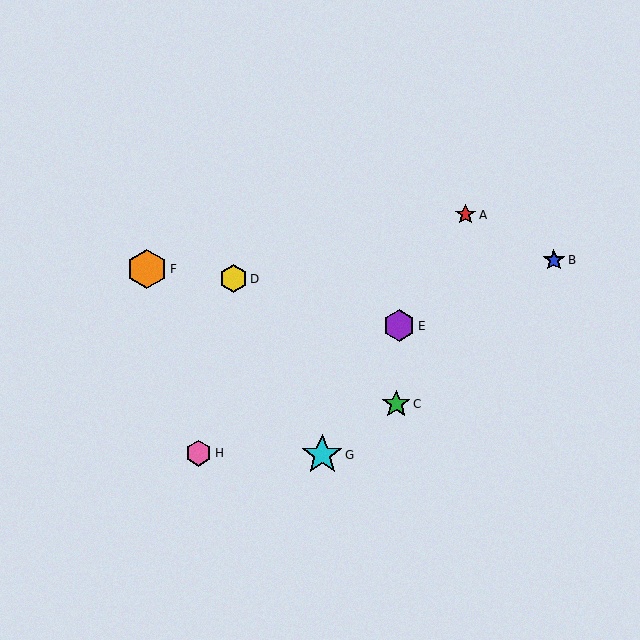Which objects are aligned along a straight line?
Objects A, E, G are aligned along a straight line.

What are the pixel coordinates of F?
Object F is at (147, 269).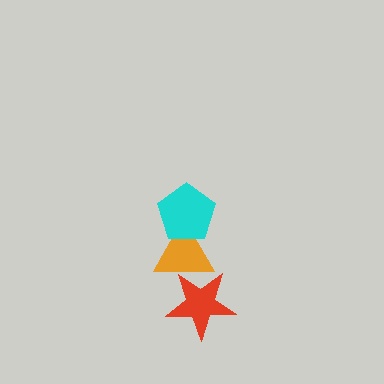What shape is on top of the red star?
The orange triangle is on top of the red star.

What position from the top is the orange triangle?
The orange triangle is 2nd from the top.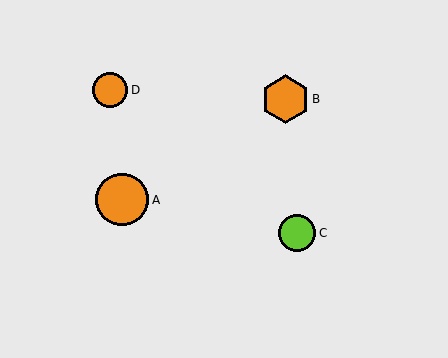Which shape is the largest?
The orange circle (labeled A) is the largest.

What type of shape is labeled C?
Shape C is a lime circle.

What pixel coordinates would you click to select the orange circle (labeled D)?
Click at (110, 90) to select the orange circle D.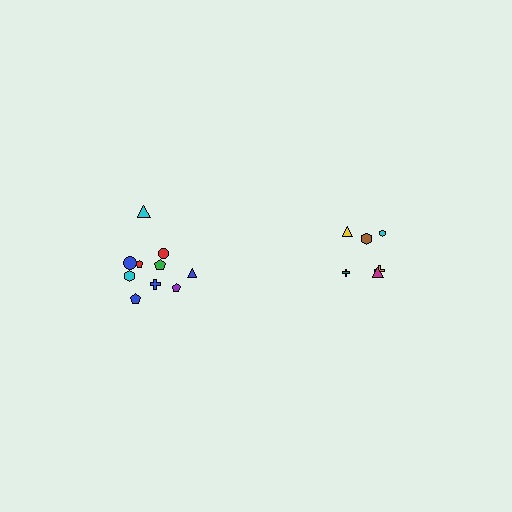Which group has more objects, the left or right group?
The left group.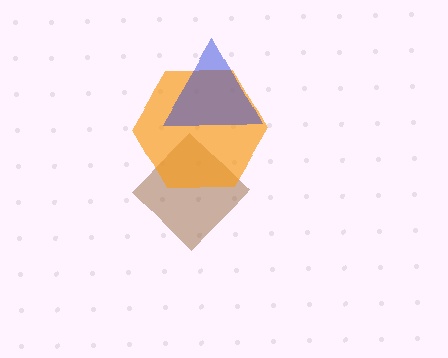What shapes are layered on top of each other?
The layered shapes are: a brown diamond, an orange hexagon, a blue triangle.